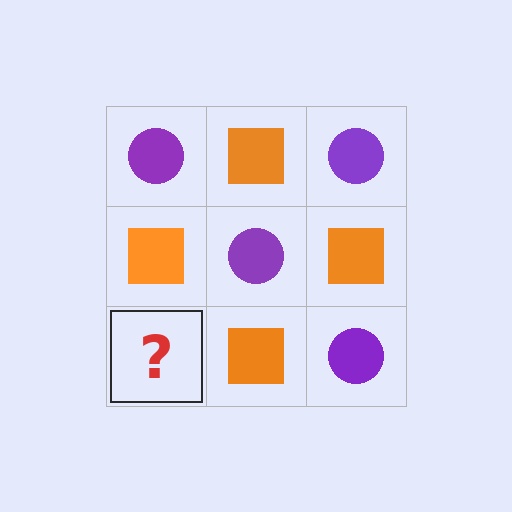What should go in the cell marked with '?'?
The missing cell should contain a purple circle.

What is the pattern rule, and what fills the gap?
The rule is that it alternates purple circle and orange square in a checkerboard pattern. The gap should be filled with a purple circle.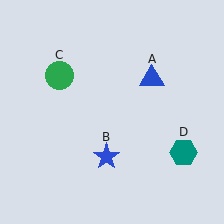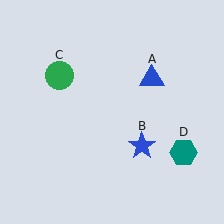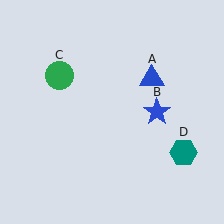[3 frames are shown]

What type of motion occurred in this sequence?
The blue star (object B) rotated counterclockwise around the center of the scene.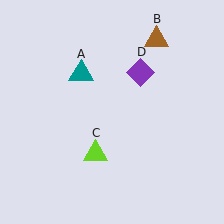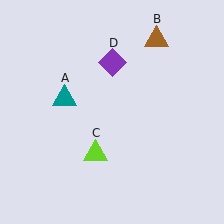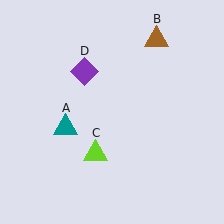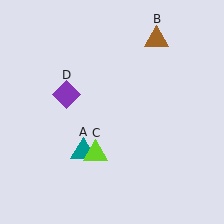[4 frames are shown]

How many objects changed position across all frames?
2 objects changed position: teal triangle (object A), purple diamond (object D).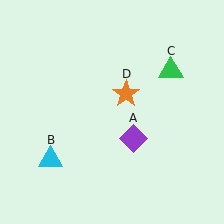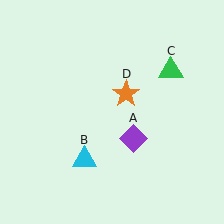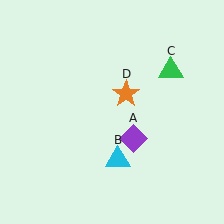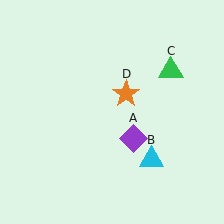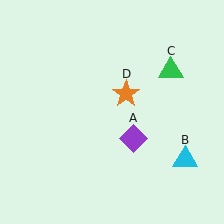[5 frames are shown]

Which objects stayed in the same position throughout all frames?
Purple diamond (object A) and green triangle (object C) and orange star (object D) remained stationary.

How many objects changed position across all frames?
1 object changed position: cyan triangle (object B).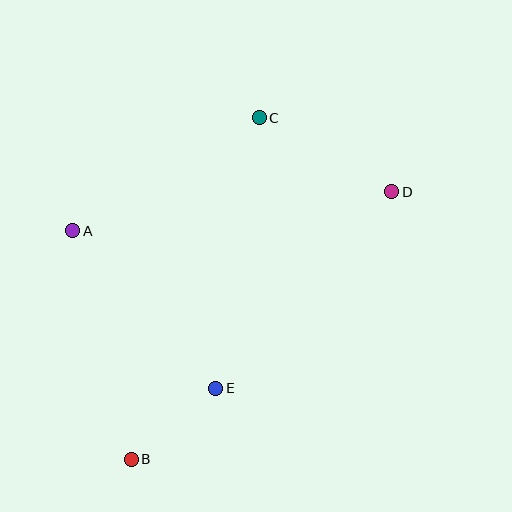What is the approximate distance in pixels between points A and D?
The distance between A and D is approximately 322 pixels.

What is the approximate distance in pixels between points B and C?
The distance between B and C is approximately 364 pixels.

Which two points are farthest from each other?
Points B and D are farthest from each other.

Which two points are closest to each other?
Points B and E are closest to each other.